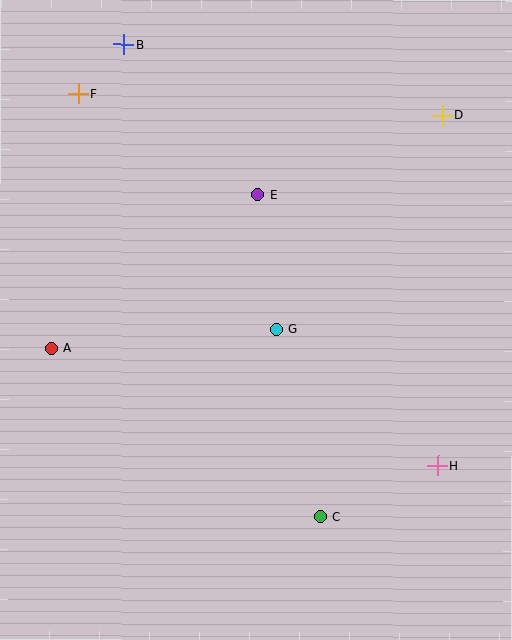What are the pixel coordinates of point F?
Point F is at (78, 94).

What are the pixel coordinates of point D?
Point D is at (442, 115).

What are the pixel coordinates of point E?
Point E is at (258, 195).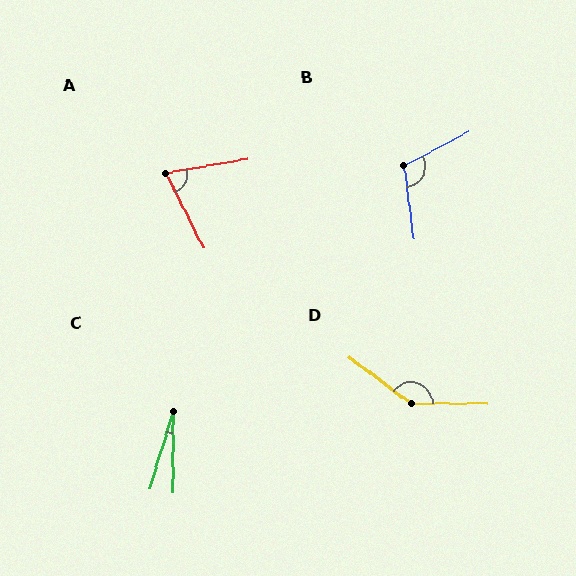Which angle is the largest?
D, at approximately 143 degrees.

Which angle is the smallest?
C, at approximately 17 degrees.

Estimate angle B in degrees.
Approximately 111 degrees.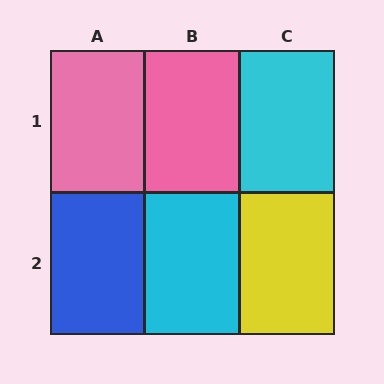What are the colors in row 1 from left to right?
Pink, pink, cyan.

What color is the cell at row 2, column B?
Cyan.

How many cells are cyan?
2 cells are cyan.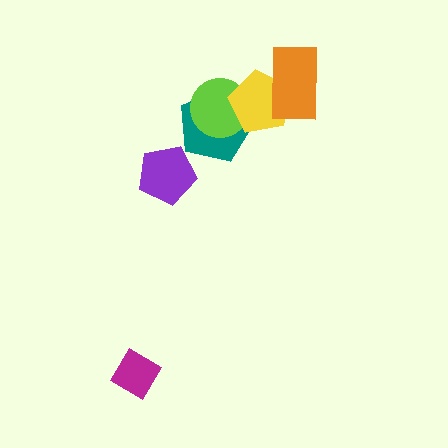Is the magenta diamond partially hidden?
No, no other shape covers it.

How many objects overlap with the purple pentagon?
0 objects overlap with the purple pentagon.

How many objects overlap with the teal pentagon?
2 objects overlap with the teal pentagon.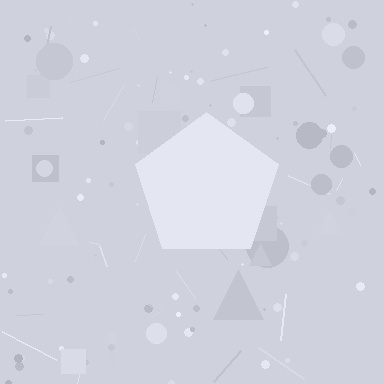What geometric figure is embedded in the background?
A pentagon is embedded in the background.